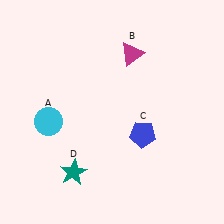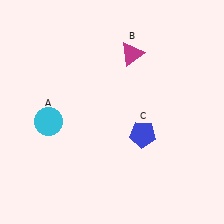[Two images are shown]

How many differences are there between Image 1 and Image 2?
There is 1 difference between the two images.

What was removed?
The teal star (D) was removed in Image 2.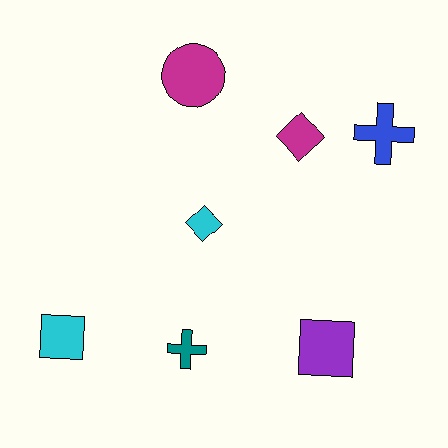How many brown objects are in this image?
There are no brown objects.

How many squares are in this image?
There are 2 squares.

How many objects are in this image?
There are 7 objects.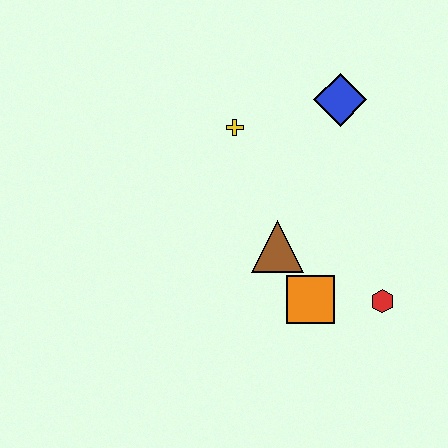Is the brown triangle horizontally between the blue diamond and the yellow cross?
Yes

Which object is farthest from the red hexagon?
The yellow cross is farthest from the red hexagon.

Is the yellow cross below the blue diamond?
Yes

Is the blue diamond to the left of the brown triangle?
No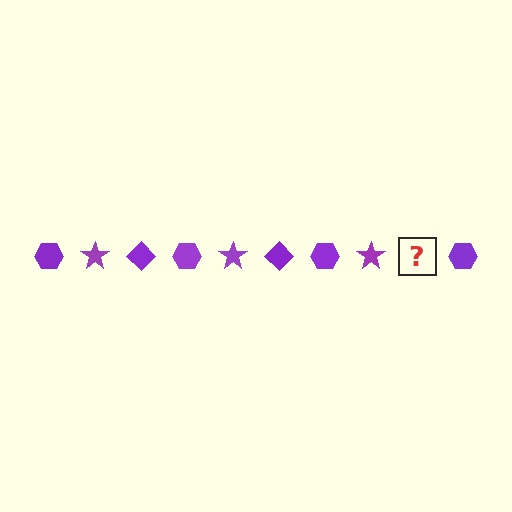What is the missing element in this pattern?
The missing element is a purple diamond.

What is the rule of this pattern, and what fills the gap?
The rule is that the pattern cycles through hexagon, star, diamond shapes in purple. The gap should be filled with a purple diamond.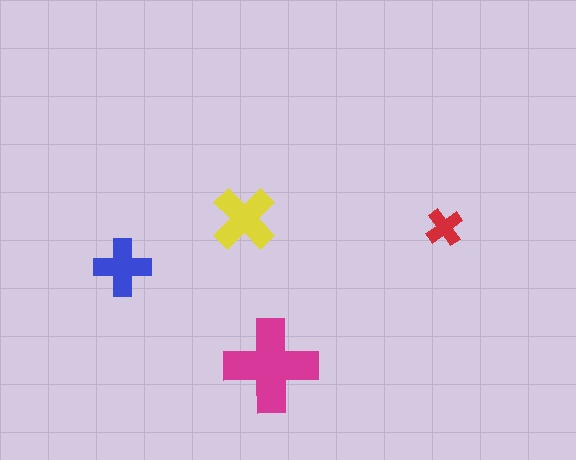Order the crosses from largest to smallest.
the magenta one, the yellow one, the blue one, the red one.